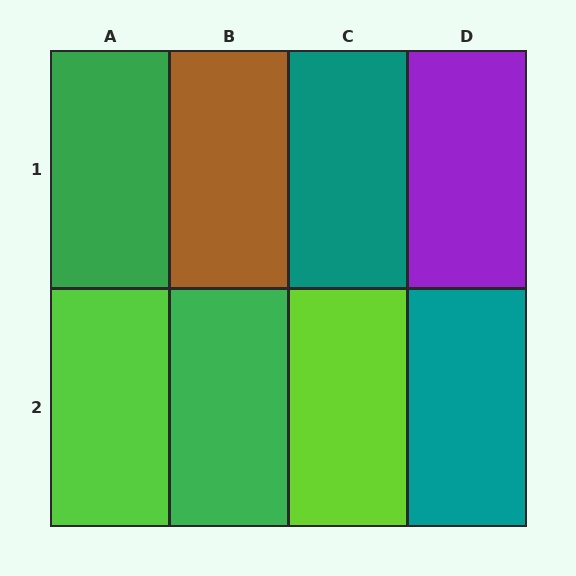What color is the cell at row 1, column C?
Teal.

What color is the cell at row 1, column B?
Brown.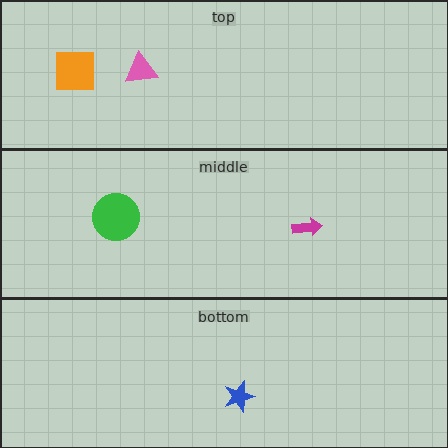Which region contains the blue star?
The bottom region.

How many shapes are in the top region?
2.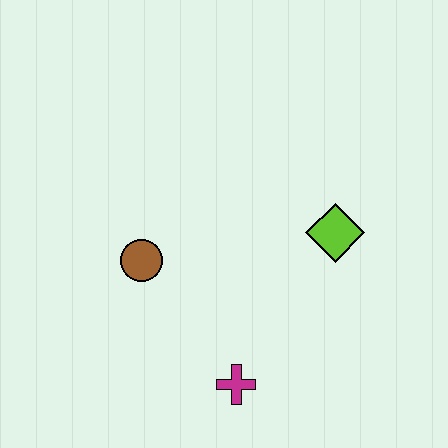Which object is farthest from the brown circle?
The lime diamond is farthest from the brown circle.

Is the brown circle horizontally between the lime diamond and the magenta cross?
No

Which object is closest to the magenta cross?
The brown circle is closest to the magenta cross.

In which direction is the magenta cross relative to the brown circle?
The magenta cross is below the brown circle.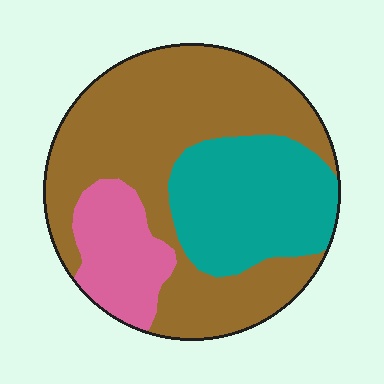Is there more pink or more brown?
Brown.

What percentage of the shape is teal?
Teal takes up about one quarter (1/4) of the shape.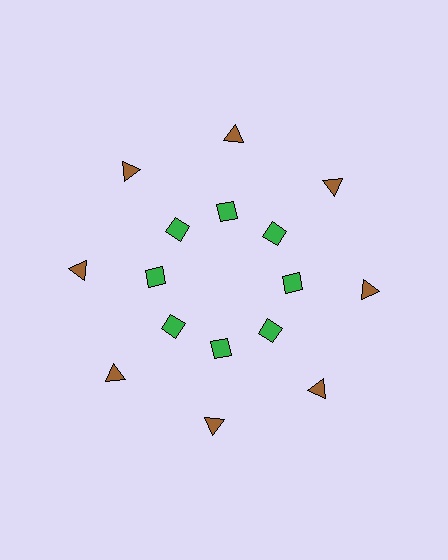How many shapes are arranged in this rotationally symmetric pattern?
There are 16 shapes, arranged in 8 groups of 2.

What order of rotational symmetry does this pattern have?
This pattern has 8-fold rotational symmetry.